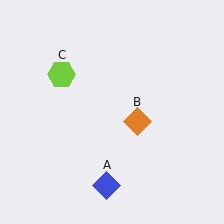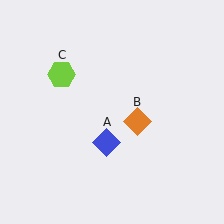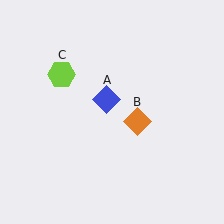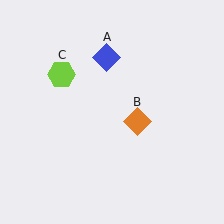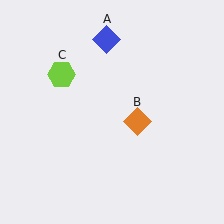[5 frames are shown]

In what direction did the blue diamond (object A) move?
The blue diamond (object A) moved up.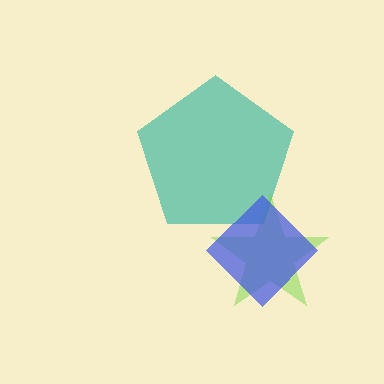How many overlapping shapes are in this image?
There are 3 overlapping shapes in the image.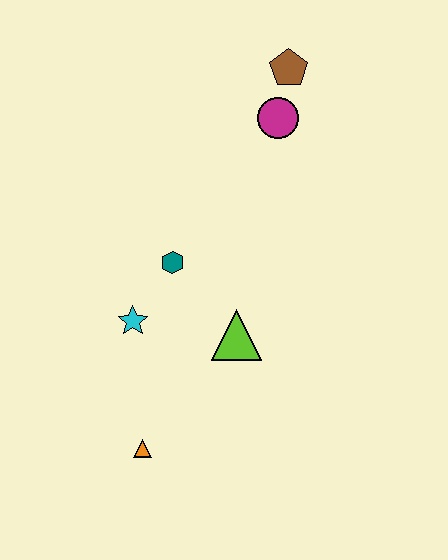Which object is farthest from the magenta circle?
The orange triangle is farthest from the magenta circle.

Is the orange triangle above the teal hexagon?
No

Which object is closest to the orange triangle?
The cyan star is closest to the orange triangle.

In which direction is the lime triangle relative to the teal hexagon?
The lime triangle is below the teal hexagon.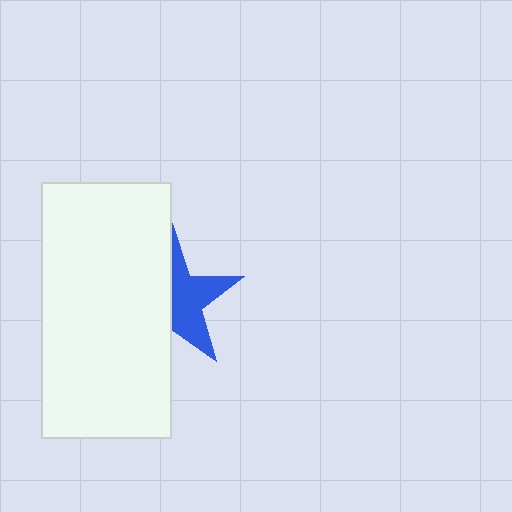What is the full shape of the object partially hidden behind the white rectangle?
The partially hidden object is a blue star.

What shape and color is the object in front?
The object in front is a white rectangle.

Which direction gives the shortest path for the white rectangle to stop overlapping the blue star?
Moving left gives the shortest separation.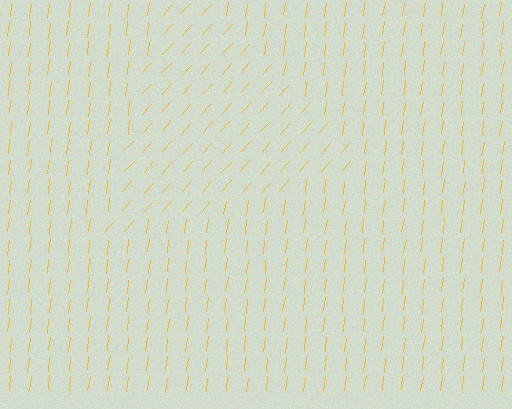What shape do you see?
I see a triangle.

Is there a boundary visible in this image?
Yes, there is a texture boundary formed by a change in line orientation.